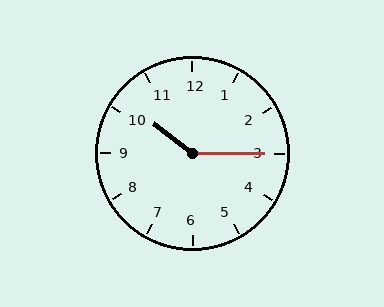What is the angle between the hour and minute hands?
Approximately 142 degrees.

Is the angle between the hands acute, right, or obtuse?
It is obtuse.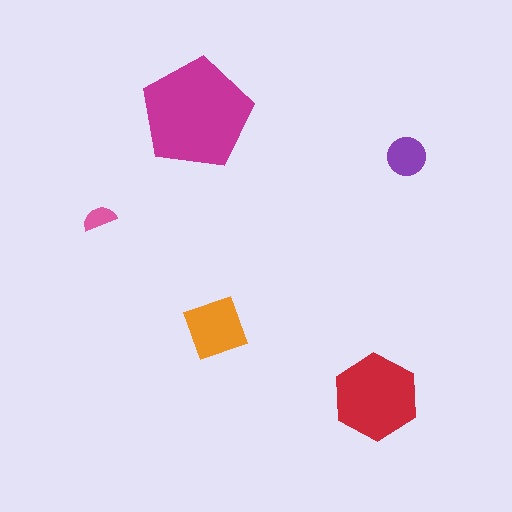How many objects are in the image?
There are 5 objects in the image.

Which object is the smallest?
The pink semicircle.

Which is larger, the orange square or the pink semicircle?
The orange square.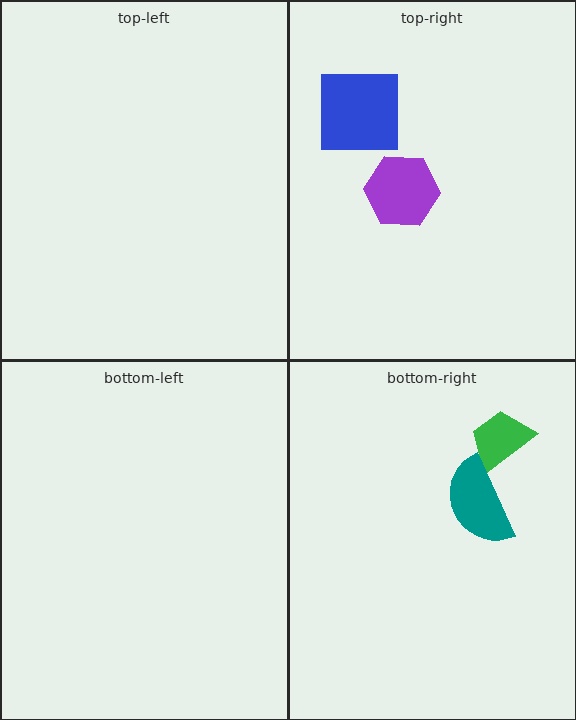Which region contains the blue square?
The top-right region.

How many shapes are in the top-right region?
2.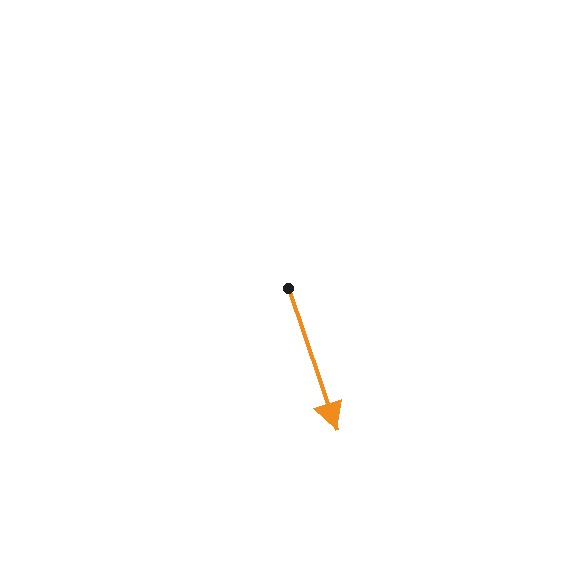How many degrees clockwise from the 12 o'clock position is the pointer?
Approximately 161 degrees.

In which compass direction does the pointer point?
South.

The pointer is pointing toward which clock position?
Roughly 5 o'clock.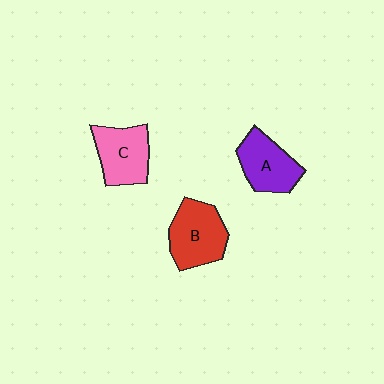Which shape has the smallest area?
Shape A (purple).